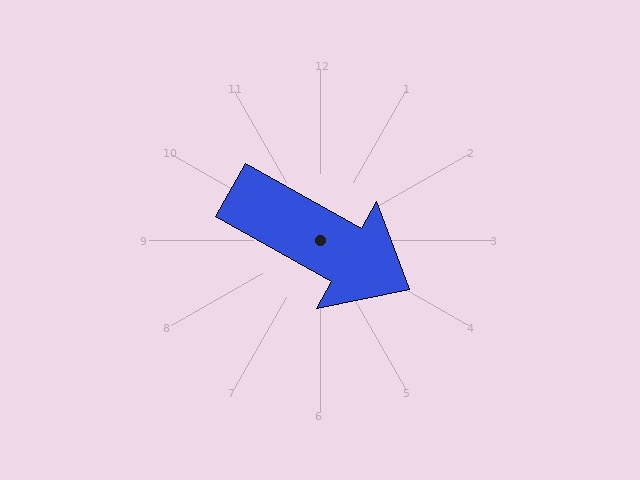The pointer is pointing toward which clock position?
Roughly 4 o'clock.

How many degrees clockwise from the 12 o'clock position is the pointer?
Approximately 119 degrees.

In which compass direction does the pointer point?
Southeast.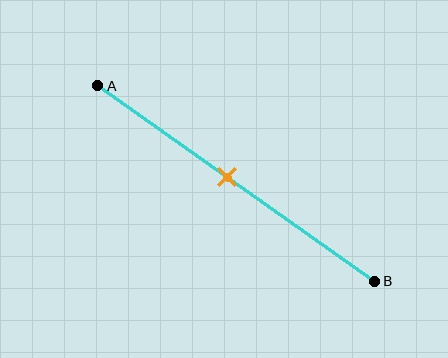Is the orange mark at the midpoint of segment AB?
No, the mark is at about 45% from A, not at the 50% midpoint.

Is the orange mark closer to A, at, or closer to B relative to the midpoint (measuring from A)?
The orange mark is closer to point A than the midpoint of segment AB.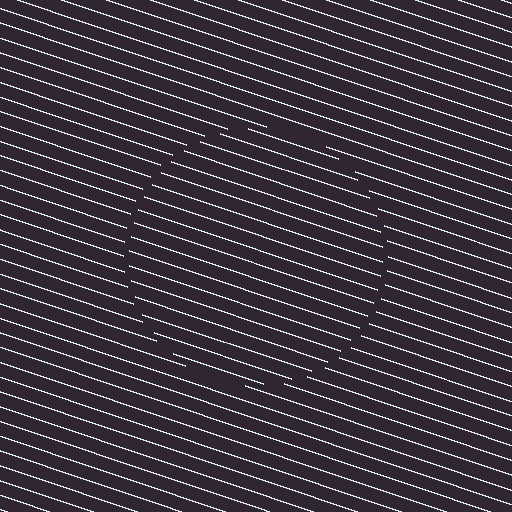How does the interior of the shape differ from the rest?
The interior of the shape contains the same grating, shifted by half a period — the contour is defined by the phase discontinuity where line-ends from the inner and outer gratings abut.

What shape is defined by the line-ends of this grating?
An illusory circle. The interior of the shape contains the same grating, shifted by half a period — the contour is defined by the phase discontinuity where line-ends from the inner and outer gratings abut.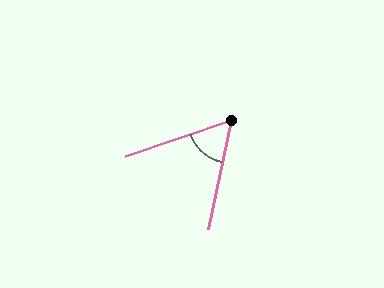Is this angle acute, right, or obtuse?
It is acute.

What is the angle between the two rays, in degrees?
Approximately 59 degrees.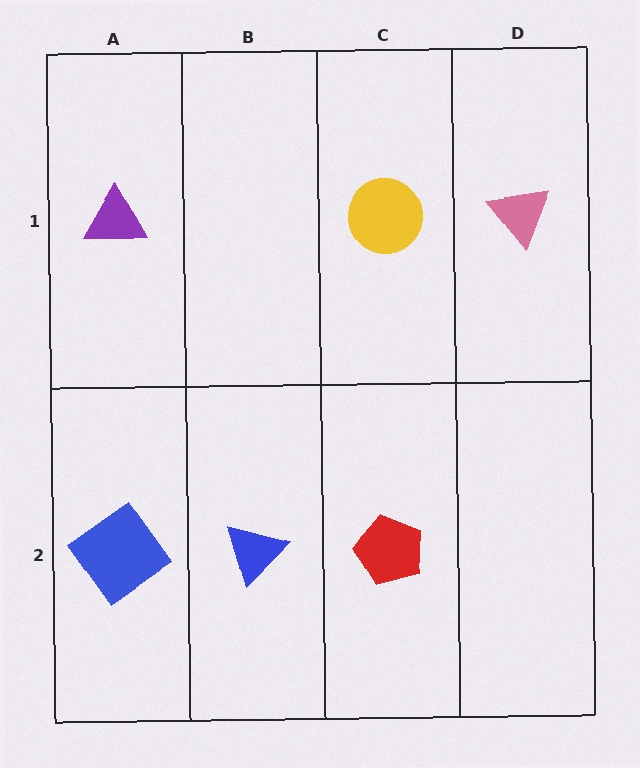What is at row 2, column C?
A red pentagon.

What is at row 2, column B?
A blue triangle.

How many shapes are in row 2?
3 shapes.